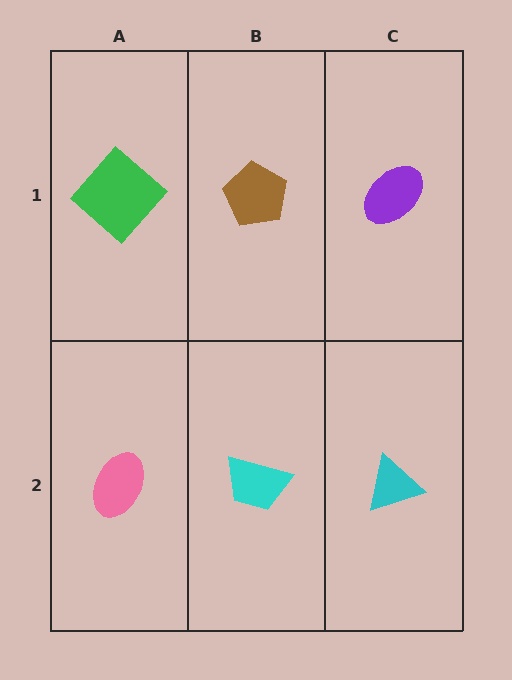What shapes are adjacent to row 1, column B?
A cyan trapezoid (row 2, column B), a green diamond (row 1, column A), a purple ellipse (row 1, column C).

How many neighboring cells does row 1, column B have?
3.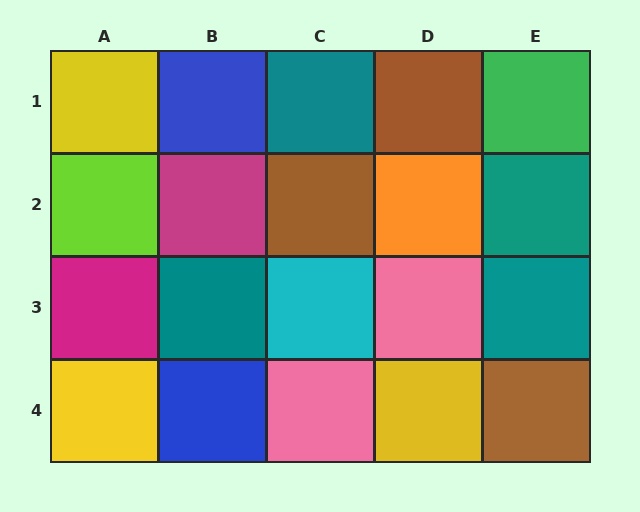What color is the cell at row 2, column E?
Teal.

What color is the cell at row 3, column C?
Cyan.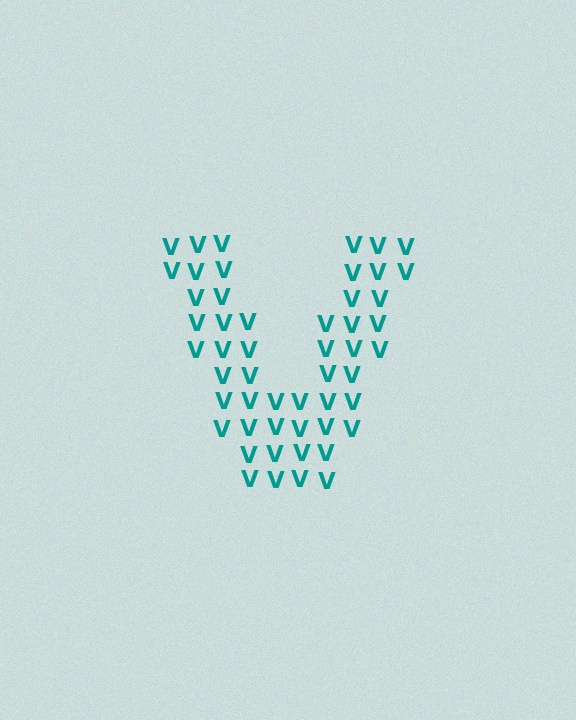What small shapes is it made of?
It is made of small letter V's.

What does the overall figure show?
The overall figure shows the letter V.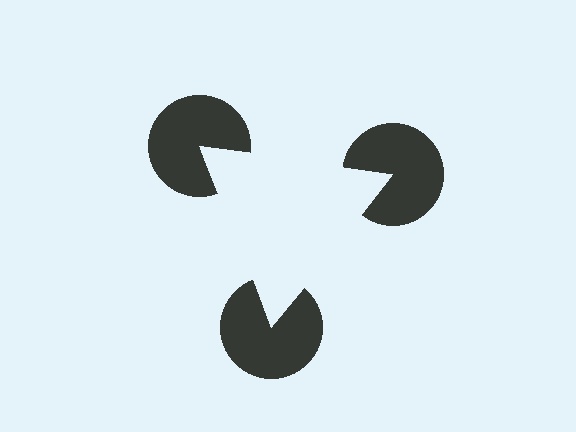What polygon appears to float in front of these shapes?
An illusory triangle — its edges are inferred from the aligned wedge cuts in the pac-man discs, not physically drawn.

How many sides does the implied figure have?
3 sides.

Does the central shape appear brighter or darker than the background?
It typically appears slightly brighter than the background, even though no actual brightness change is drawn.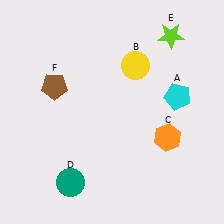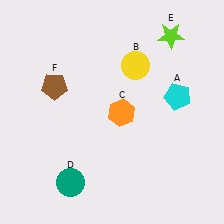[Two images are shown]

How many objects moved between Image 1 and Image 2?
1 object moved between the two images.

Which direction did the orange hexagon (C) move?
The orange hexagon (C) moved left.